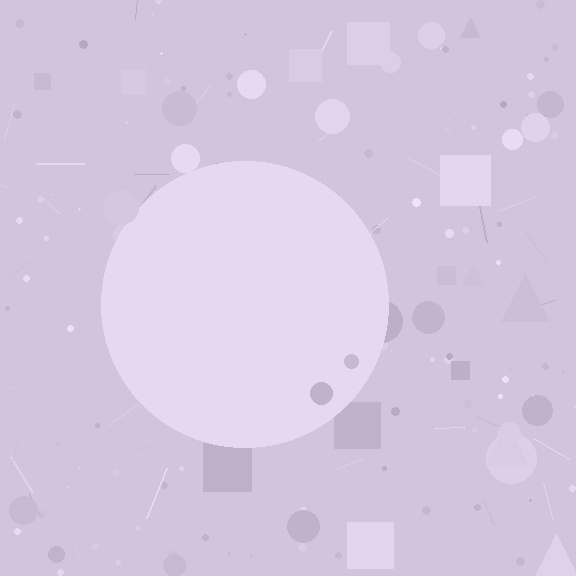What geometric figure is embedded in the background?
A circle is embedded in the background.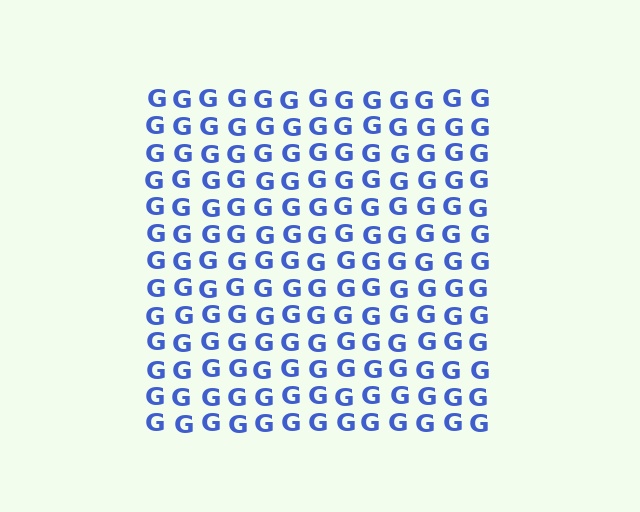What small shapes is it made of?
It is made of small letter G's.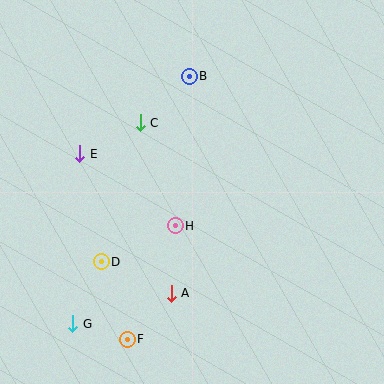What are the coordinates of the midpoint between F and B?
The midpoint between F and B is at (158, 208).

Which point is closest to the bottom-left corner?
Point G is closest to the bottom-left corner.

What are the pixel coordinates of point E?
Point E is at (80, 154).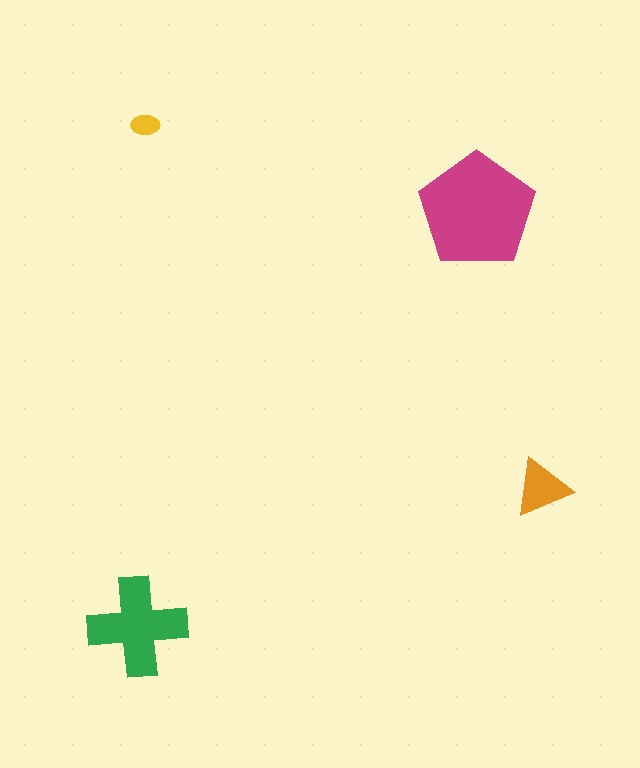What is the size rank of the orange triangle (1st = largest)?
3rd.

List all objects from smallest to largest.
The yellow ellipse, the orange triangle, the green cross, the magenta pentagon.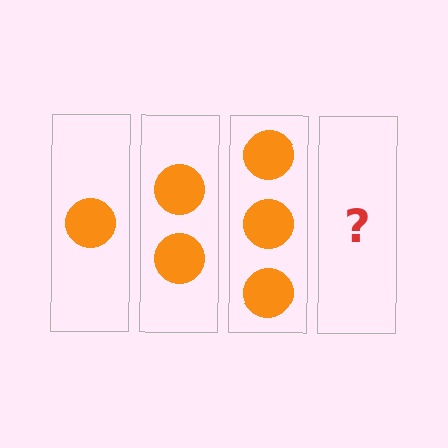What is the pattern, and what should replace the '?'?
The pattern is that each step adds one more circle. The '?' should be 4 circles.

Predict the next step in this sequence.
The next step is 4 circles.